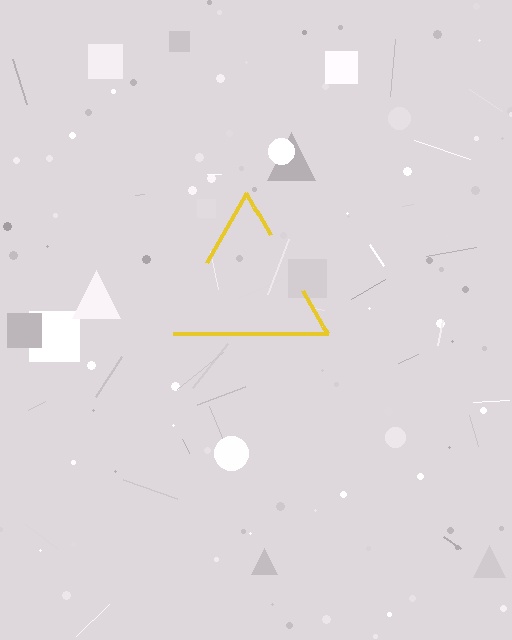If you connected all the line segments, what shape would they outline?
They would outline a triangle.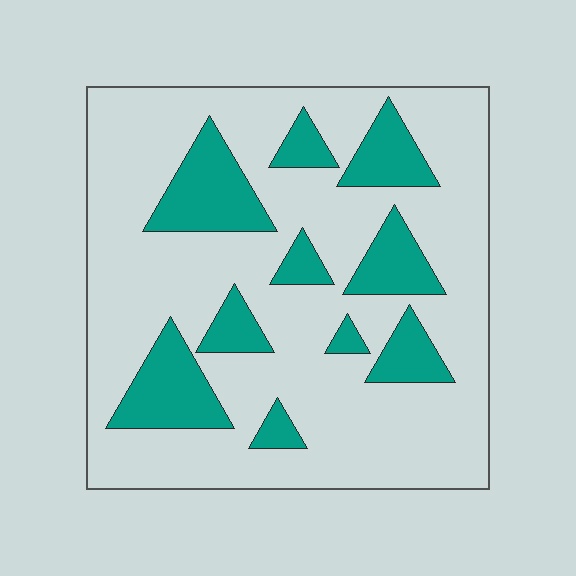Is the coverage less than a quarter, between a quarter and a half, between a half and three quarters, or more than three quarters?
Less than a quarter.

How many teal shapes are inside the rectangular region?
10.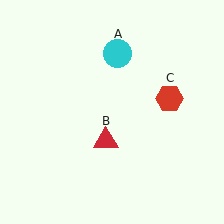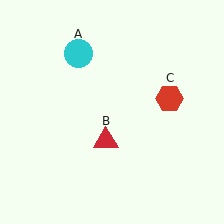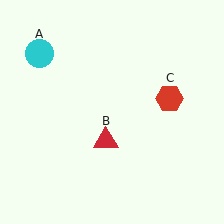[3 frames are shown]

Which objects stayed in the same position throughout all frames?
Red triangle (object B) and red hexagon (object C) remained stationary.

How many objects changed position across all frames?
1 object changed position: cyan circle (object A).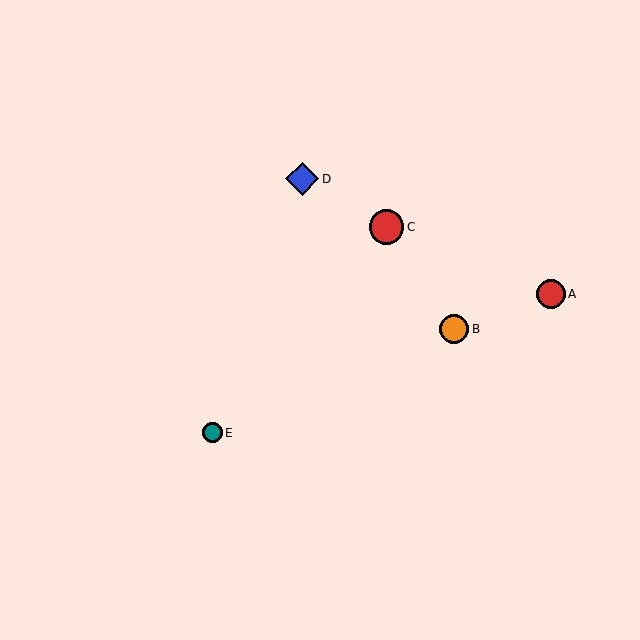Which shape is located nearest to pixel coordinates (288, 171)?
The blue diamond (labeled D) at (302, 179) is nearest to that location.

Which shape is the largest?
The red circle (labeled C) is the largest.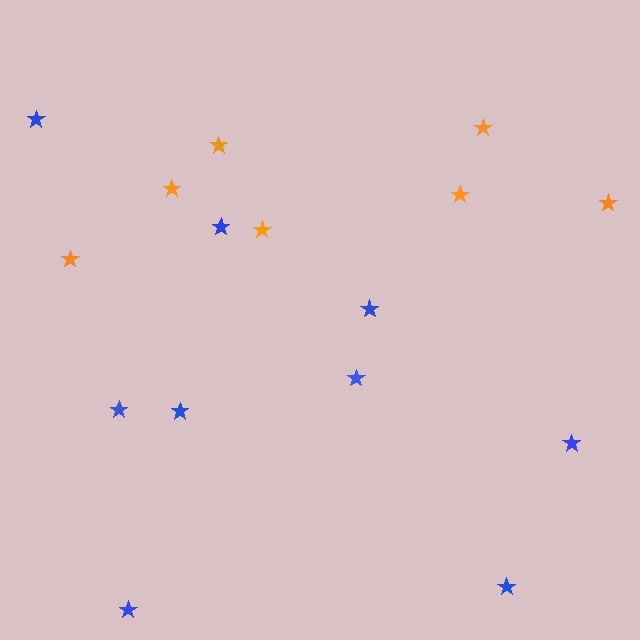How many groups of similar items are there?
There are 2 groups: one group of orange stars (7) and one group of blue stars (9).